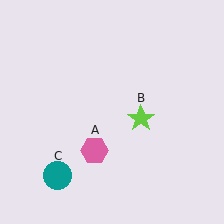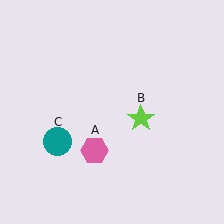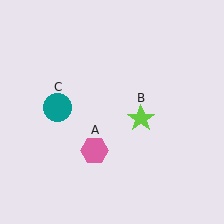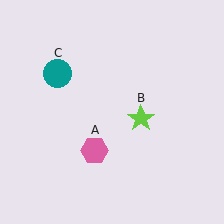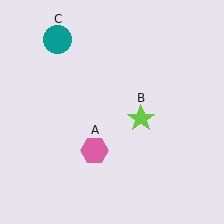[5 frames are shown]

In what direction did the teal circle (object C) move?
The teal circle (object C) moved up.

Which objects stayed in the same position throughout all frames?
Pink hexagon (object A) and lime star (object B) remained stationary.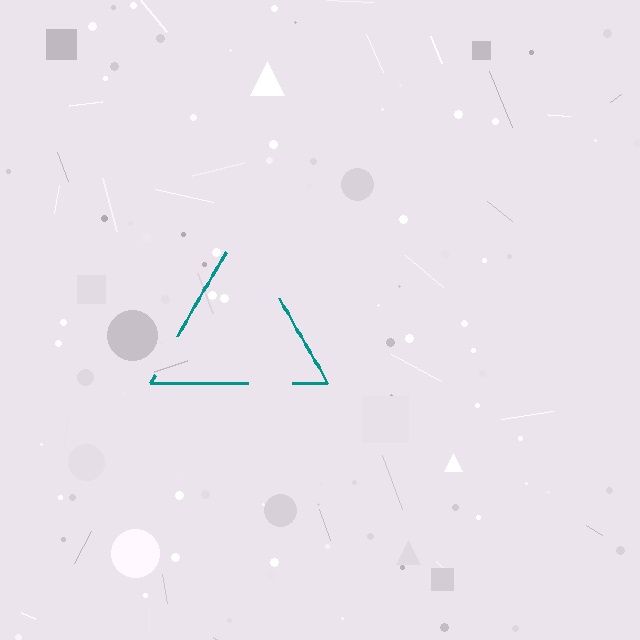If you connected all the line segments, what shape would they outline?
They would outline a triangle.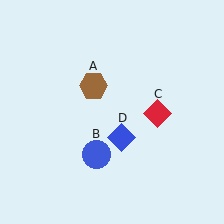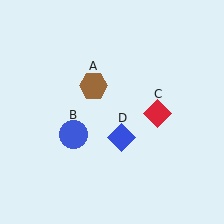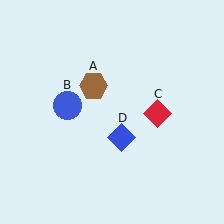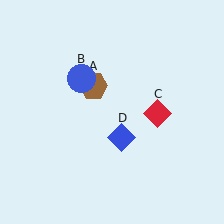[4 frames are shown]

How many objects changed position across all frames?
1 object changed position: blue circle (object B).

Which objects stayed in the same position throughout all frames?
Brown hexagon (object A) and red diamond (object C) and blue diamond (object D) remained stationary.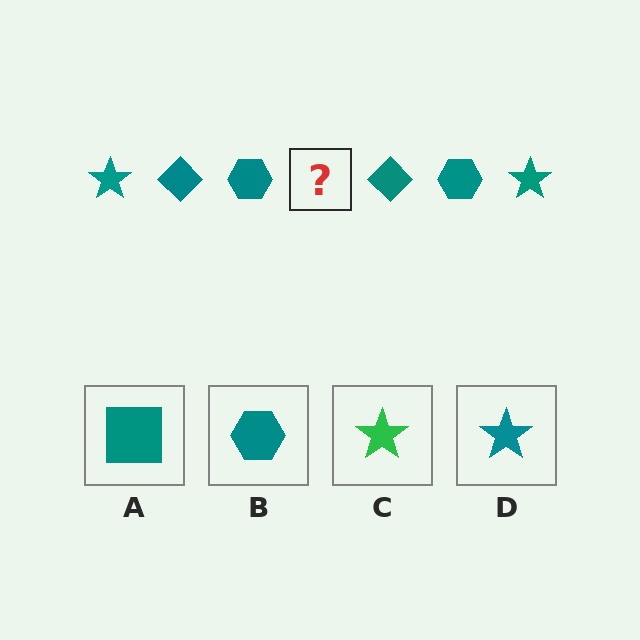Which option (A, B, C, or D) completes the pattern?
D.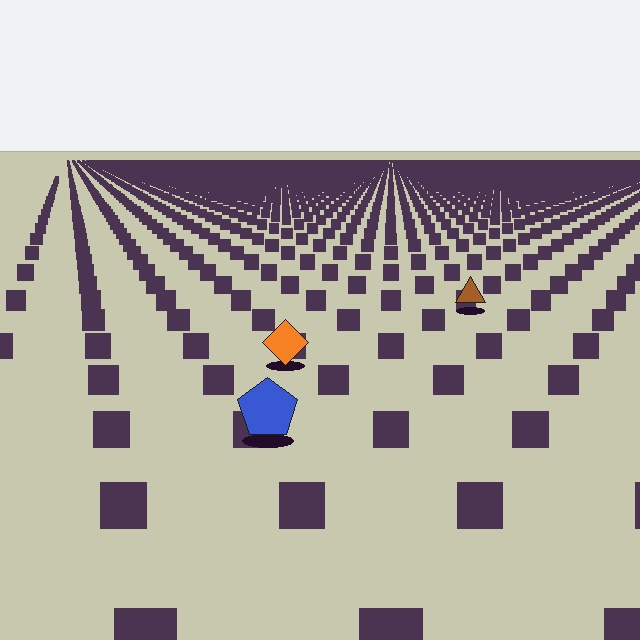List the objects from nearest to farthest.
From nearest to farthest: the blue pentagon, the orange diamond, the brown triangle.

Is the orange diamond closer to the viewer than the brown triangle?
Yes. The orange diamond is closer — you can tell from the texture gradient: the ground texture is coarser near it.